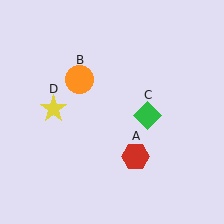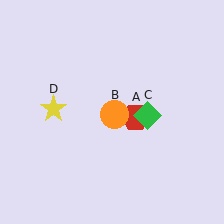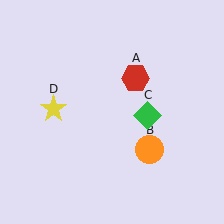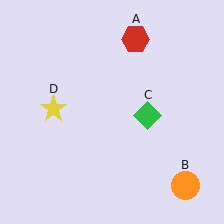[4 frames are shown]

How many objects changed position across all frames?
2 objects changed position: red hexagon (object A), orange circle (object B).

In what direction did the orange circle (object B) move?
The orange circle (object B) moved down and to the right.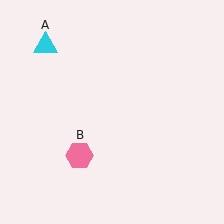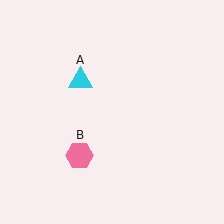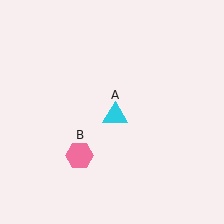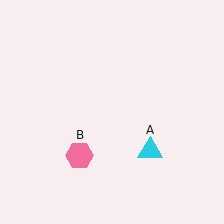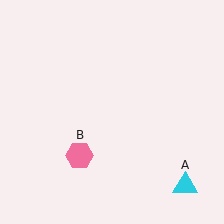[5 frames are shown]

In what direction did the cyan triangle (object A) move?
The cyan triangle (object A) moved down and to the right.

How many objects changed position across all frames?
1 object changed position: cyan triangle (object A).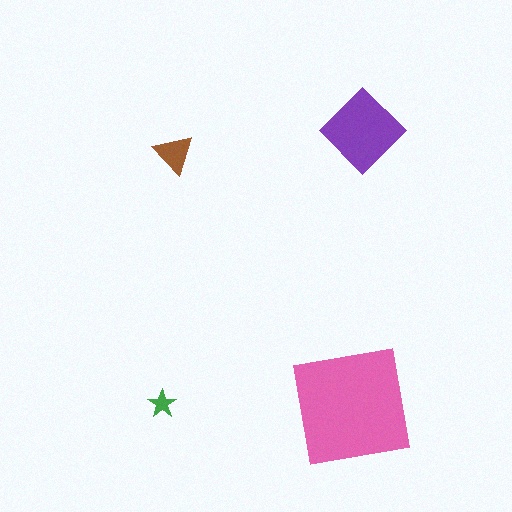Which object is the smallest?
The green star.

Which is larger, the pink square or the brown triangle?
The pink square.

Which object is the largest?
The pink square.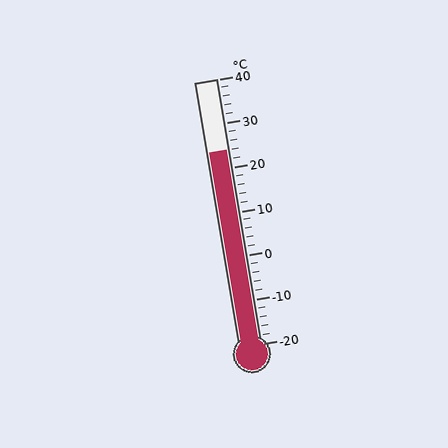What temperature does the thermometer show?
The thermometer shows approximately 24°C.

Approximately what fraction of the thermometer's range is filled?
The thermometer is filled to approximately 75% of its range.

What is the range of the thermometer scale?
The thermometer scale ranges from -20°C to 40°C.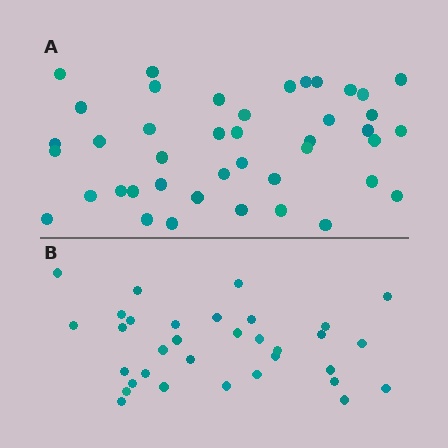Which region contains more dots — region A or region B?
Region A (the top region) has more dots.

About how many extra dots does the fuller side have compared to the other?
Region A has roughly 8 or so more dots than region B.